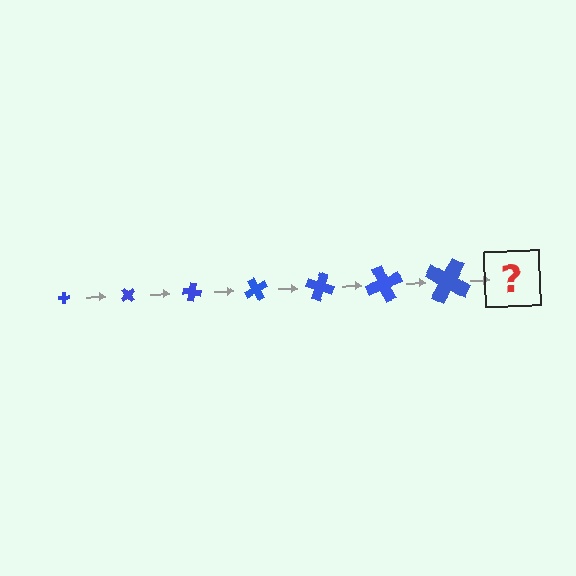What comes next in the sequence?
The next element should be a cross, larger than the previous one and rotated 350 degrees from the start.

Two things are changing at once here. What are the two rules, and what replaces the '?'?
The two rules are that the cross grows larger each step and it rotates 50 degrees each step. The '?' should be a cross, larger than the previous one and rotated 350 degrees from the start.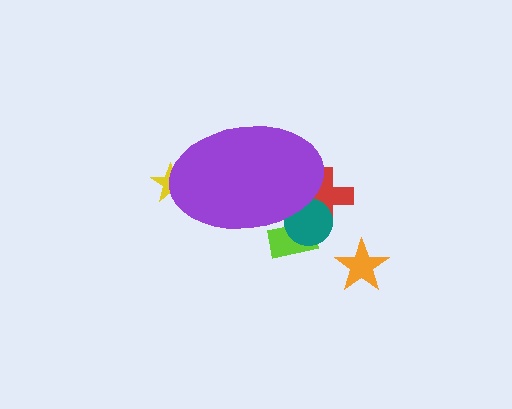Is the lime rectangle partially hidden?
Yes, the lime rectangle is partially hidden behind the purple ellipse.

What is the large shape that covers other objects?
A purple ellipse.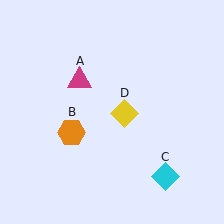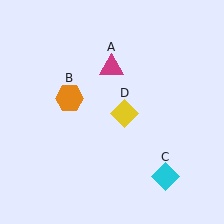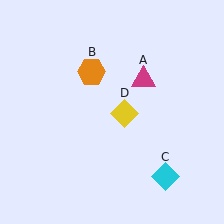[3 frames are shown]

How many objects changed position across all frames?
2 objects changed position: magenta triangle (object A), orange hexagon (object B).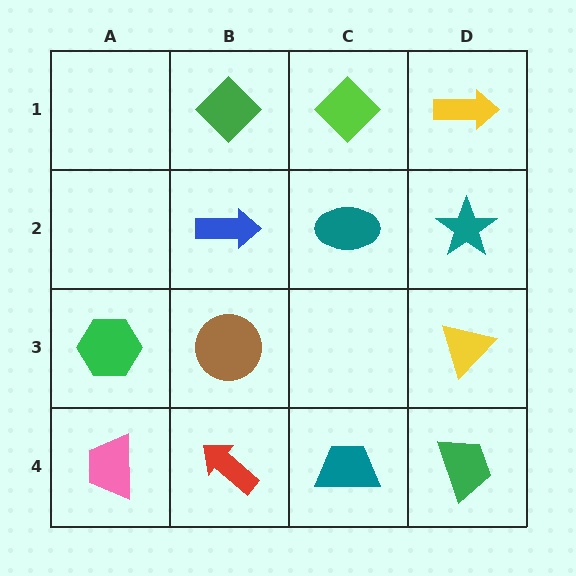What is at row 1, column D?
A yellow arrow.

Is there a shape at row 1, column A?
No, that cell is empty.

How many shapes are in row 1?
3 shapes.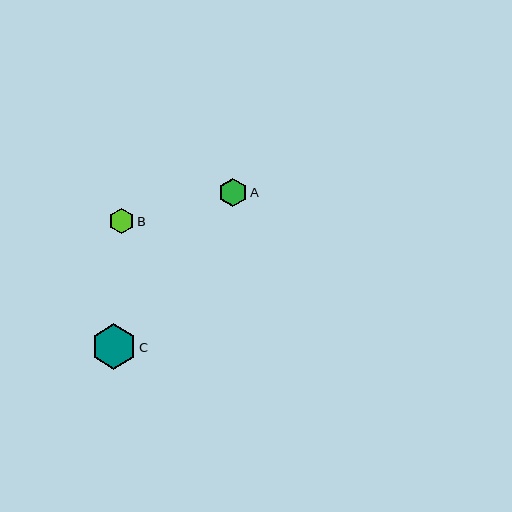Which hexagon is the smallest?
Hexagon B is the smallest with a size of approximately 25 pixels.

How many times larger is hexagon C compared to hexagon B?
Hexagon C is approximately 1.8 times the size of hexagon B.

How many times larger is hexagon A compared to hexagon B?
Hexagon A is approximately 1.2 times the size of hexagon B.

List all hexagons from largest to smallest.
From largest to smallest: C, A, B.